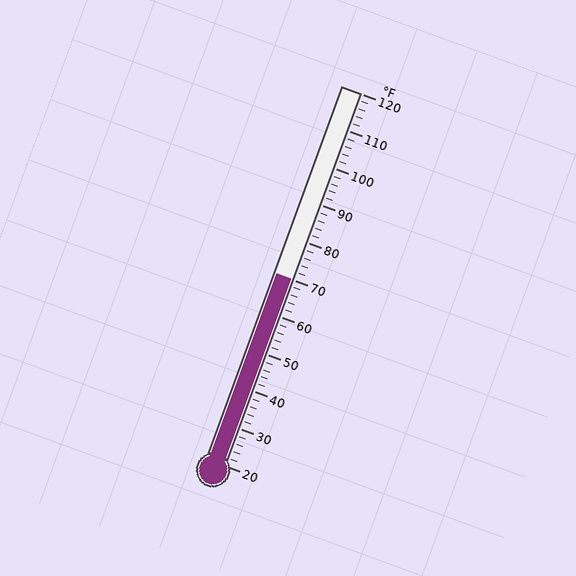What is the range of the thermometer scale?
The thermometer scale ranges from 20°F to 120°F.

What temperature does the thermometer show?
The thermometer shows approximately 70°F.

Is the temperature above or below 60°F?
The temperature is above 60°F.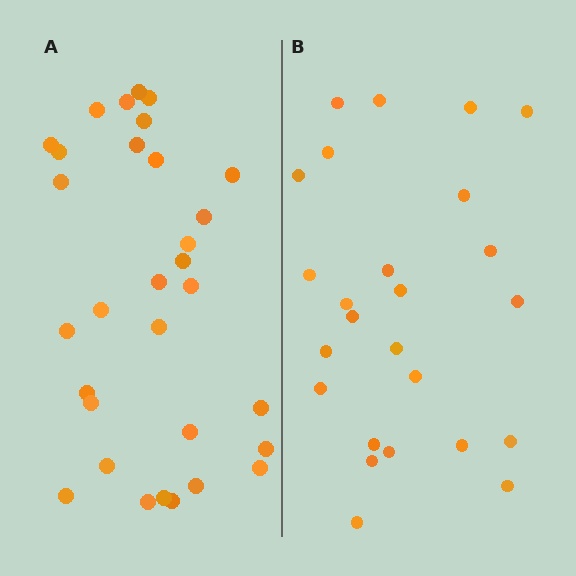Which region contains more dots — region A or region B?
Region A (the left region) has more dots.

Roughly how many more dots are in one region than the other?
Region A has about 6 more dots than region B.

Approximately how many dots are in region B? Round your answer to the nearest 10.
About 20 dots. (The exact count is 25, which rounds to 20.)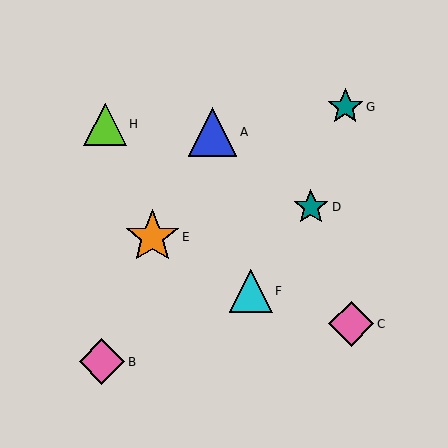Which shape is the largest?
The orange star (labeled E) is the largest.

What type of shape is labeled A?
Shape A is a blue triangle.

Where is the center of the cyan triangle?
The center of the cyan triangle is at (251, 291).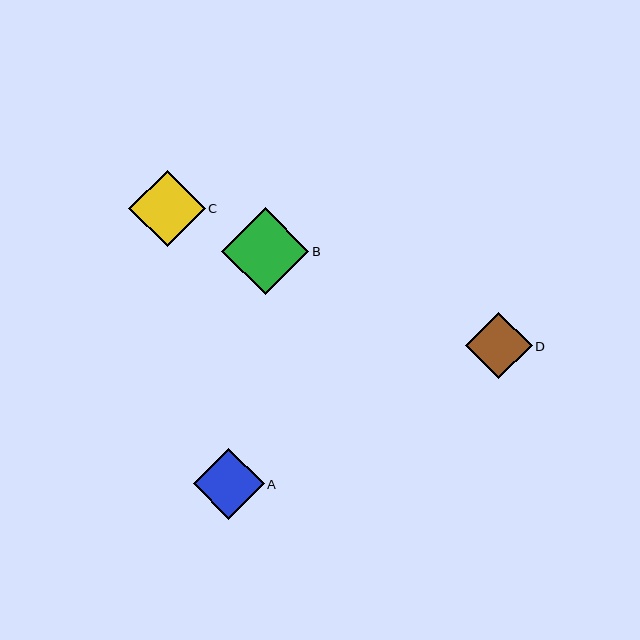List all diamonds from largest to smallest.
From largest to smallest: B, C, A, D.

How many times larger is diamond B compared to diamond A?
Diamond B is approximately 1.2 times the size of diamond A.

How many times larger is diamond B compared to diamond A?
Diamond B is approximately 1.2 times the size of diamond A.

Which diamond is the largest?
Diamond B is the largest with a size of approximately 87 pixels.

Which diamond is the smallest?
Diamond D is the smallest with a size of approximately 66 pixels.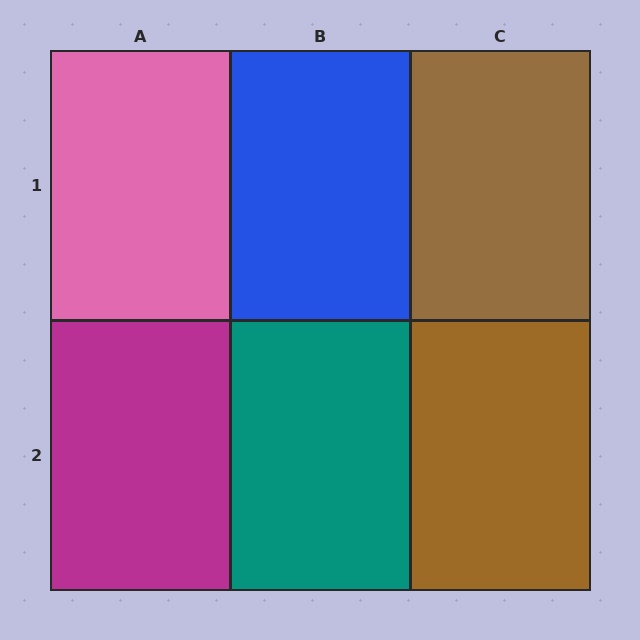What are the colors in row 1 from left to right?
Pink, blue, brown.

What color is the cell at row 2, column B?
Teal.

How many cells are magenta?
1 cell is magenta.